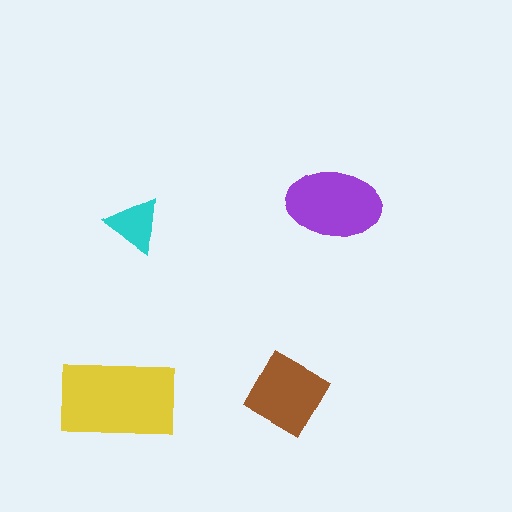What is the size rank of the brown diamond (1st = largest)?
3rd.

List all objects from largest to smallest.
The yellow rectangle, the purple ellipse, the brown diamond, the cyan triangle.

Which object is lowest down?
The yellow rectangle is bottommost.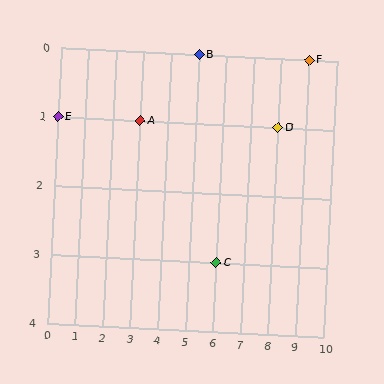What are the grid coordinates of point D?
Point D is at grid coordinates (8, 1).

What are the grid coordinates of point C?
Point C is at grid coordinates (6, 3).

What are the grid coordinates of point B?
Point B is at grid coordinates (5, 0).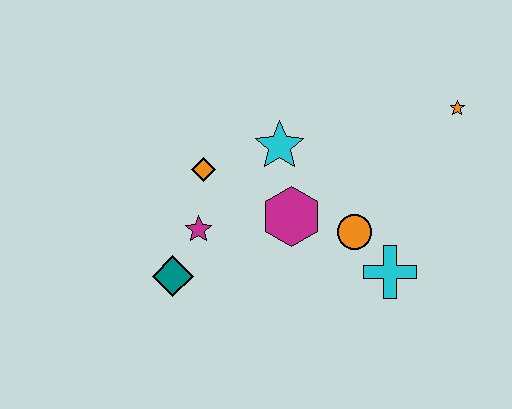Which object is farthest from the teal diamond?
The orange star is farthest from the teal diamond.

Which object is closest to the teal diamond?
The magenta star is closest to the teal diamond.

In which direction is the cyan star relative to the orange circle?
The cyan star is above the orange circle.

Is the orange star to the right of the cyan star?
Yes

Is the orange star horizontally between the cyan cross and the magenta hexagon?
No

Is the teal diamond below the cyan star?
Yes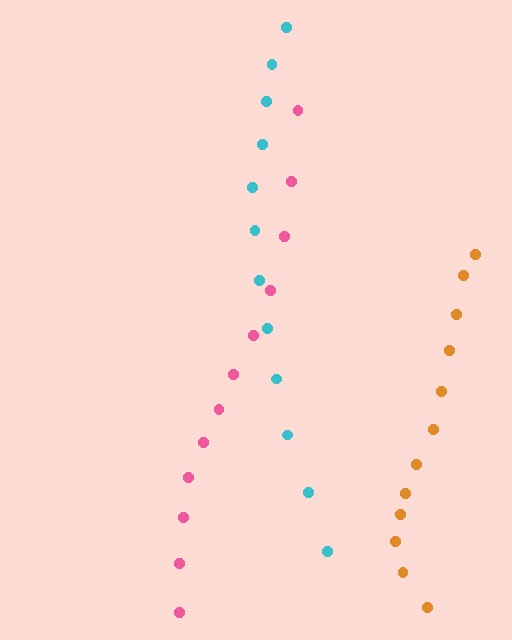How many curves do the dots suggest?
There are 3 distinct paths.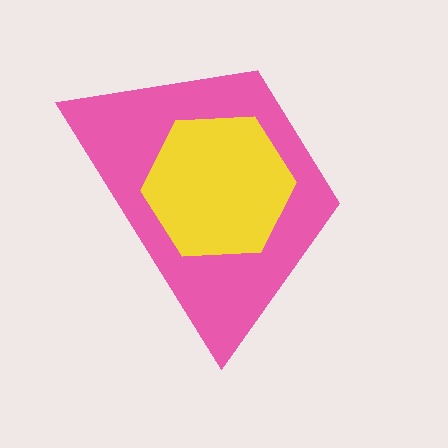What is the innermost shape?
The yellow hexagon.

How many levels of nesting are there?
2.